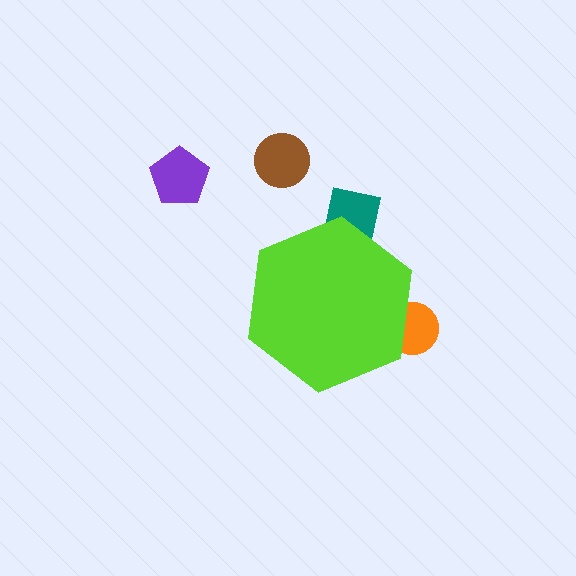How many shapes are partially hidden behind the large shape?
2 shapes are partially hidden.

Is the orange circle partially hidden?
Yes, the orange circle is partially hidden behind the lime hexagon.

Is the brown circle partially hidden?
No, the brown circle is fully visible.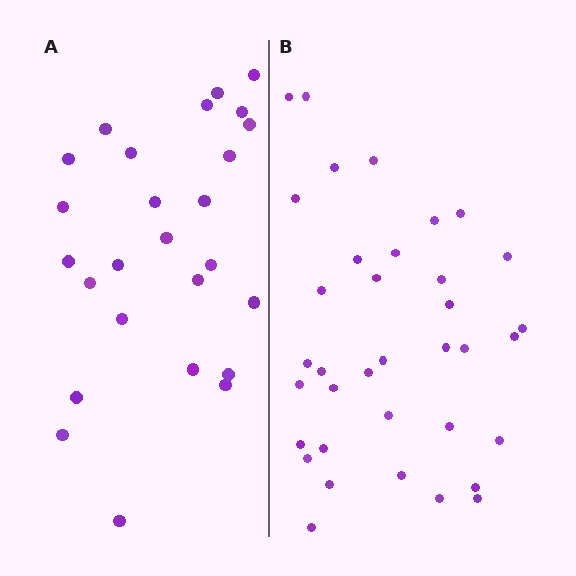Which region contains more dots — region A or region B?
Region B (the right region) has more dots.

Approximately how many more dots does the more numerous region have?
Region B has roughly 10 or so more dots than region A.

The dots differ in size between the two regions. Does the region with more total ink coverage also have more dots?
No. Region A has more total ink coverage because its dots are larger, but region B actually contains more individual dots. Total area can be misleading — the number of items is what matters here.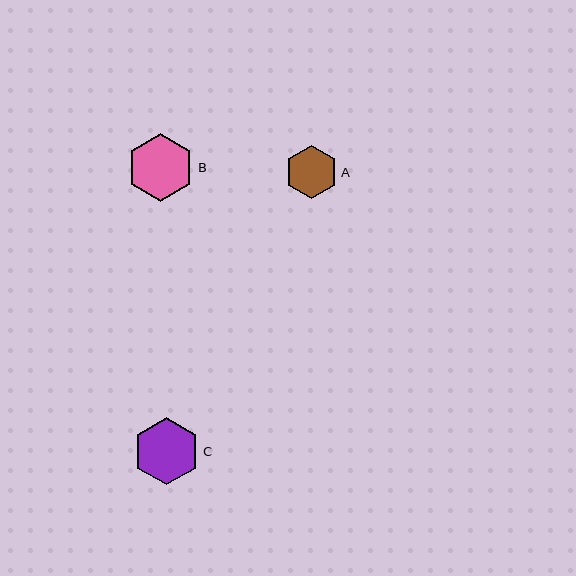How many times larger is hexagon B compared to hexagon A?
Hexagon B is approximately 1.3 times the size of hexagon A.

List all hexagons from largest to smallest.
From largest to smallest: B, C, A.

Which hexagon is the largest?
Hexagon B is the largest with a size of approximately 68 pixels.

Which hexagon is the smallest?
Hexagon A is the smallest with a size of approximately 53 pixels.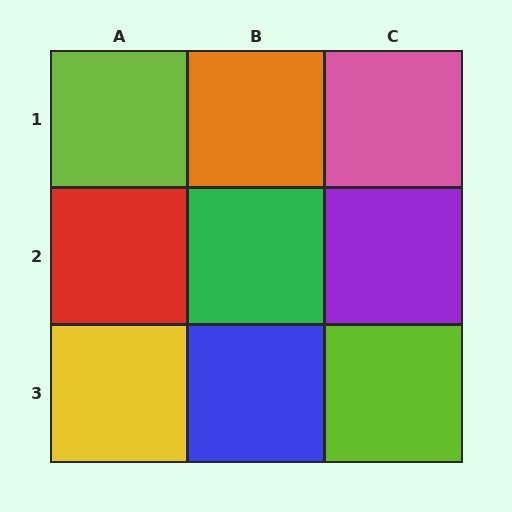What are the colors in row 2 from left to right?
Red, green, purple.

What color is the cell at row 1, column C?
Pink.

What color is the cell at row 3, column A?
Yellow.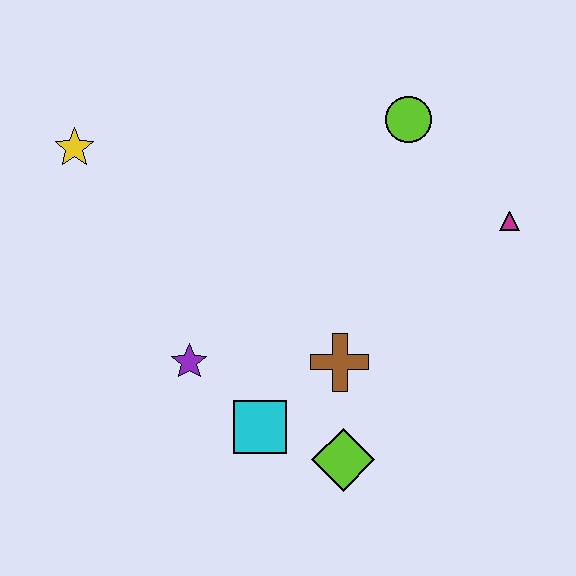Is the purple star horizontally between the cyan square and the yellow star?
Yes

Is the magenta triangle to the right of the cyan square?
Yes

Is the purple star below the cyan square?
No